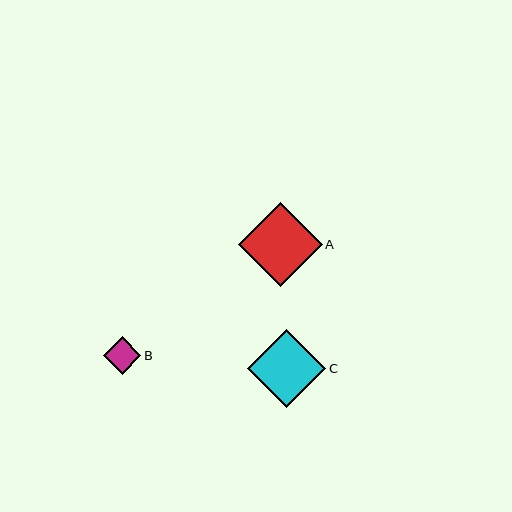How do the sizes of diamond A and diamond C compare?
Diamond A and diamond C are approximately the same size.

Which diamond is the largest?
Diamond A is the largest with a size of approximately 84 pixels.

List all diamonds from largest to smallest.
From largest to smallest: A, C, B.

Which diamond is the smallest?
Diamond B is the smallest with a size of approximately 38 pixels.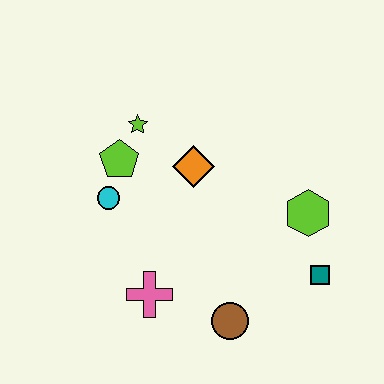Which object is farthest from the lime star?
The teal square is farthest from the lime star.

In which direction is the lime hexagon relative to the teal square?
The lime hexagon is above the teal square.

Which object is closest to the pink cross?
The brown circle is closest to the pink cross.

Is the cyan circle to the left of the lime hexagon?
Yes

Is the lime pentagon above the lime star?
No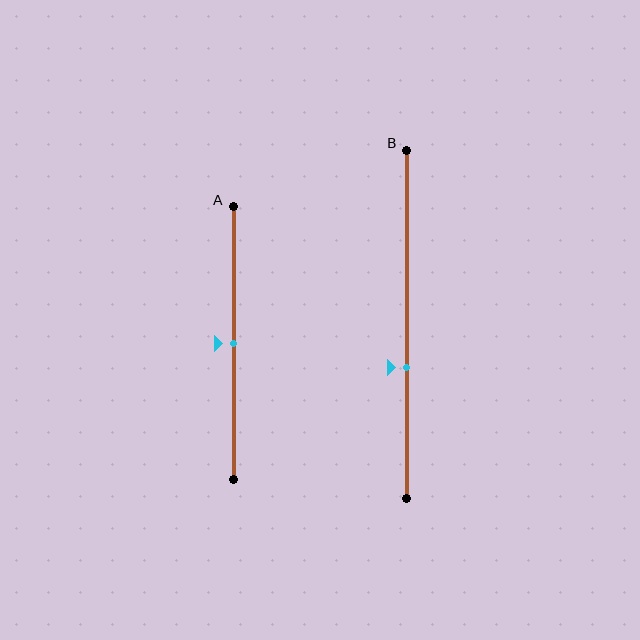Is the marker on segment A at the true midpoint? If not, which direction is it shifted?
Yes, the marker on segment A is at the true midpoint.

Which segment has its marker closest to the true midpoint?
Segment A has its marker closest to the true midpoint.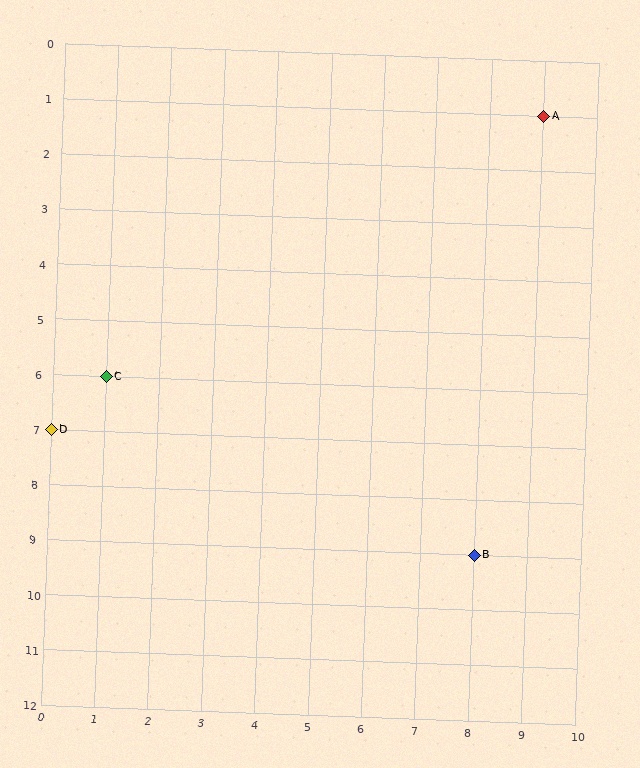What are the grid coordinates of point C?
Point C is at grid coordinates (1, 6).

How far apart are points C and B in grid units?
Points C and B are 7 columns and 3 rows apart (about 7.6 grid units diagonally).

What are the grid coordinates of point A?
Point A is at grid coordinates (9, 1).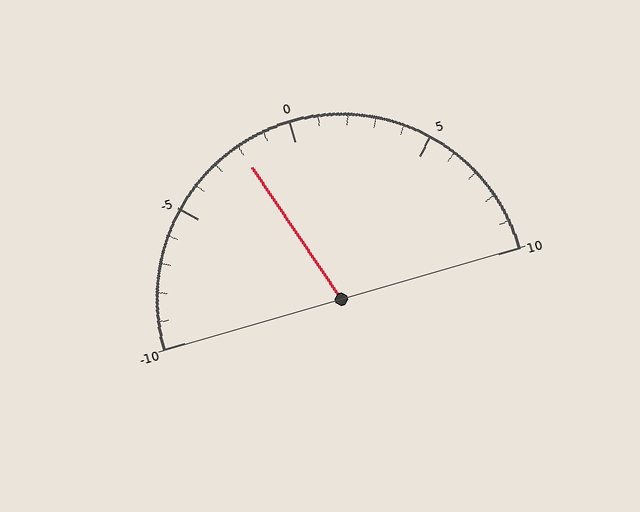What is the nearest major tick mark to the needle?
The nearest major tick mark is 0.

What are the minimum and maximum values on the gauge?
The gauge ranges from -10 to 10.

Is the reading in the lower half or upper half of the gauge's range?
The reading is in the lower half of the range (-10 to 10).